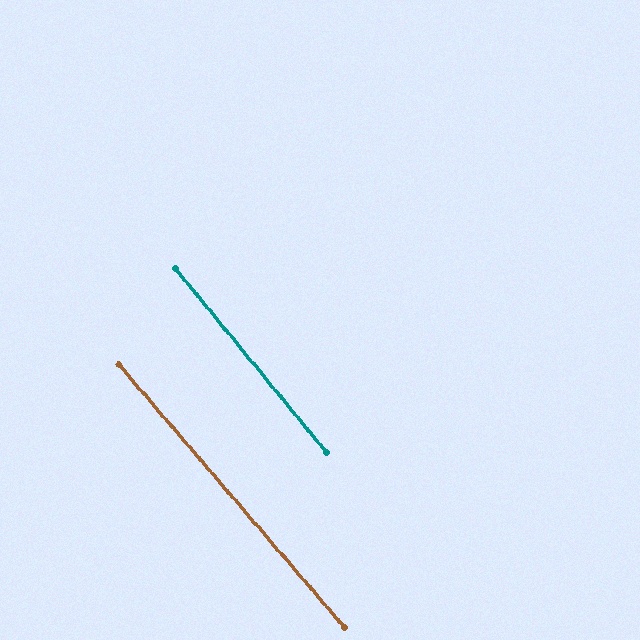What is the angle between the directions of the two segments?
Approximately 1 degree.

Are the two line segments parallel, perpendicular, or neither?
Parallel — their directions differ by only 1.4°.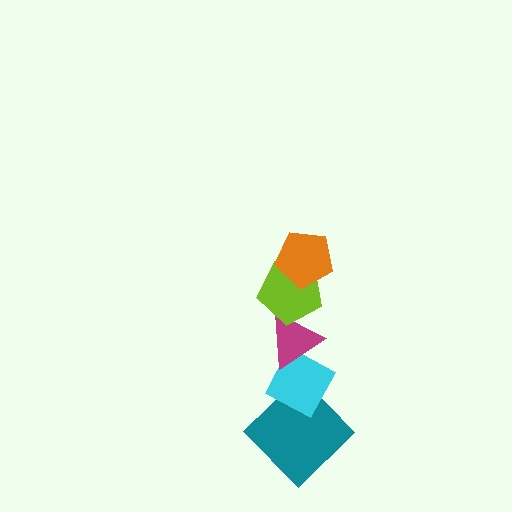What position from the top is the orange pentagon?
The orange pentagon is 1st from the top.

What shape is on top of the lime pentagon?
The orange pentagon is on top of the lime pentagon.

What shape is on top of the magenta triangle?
The lime pentagon is on top of the magenta triangle.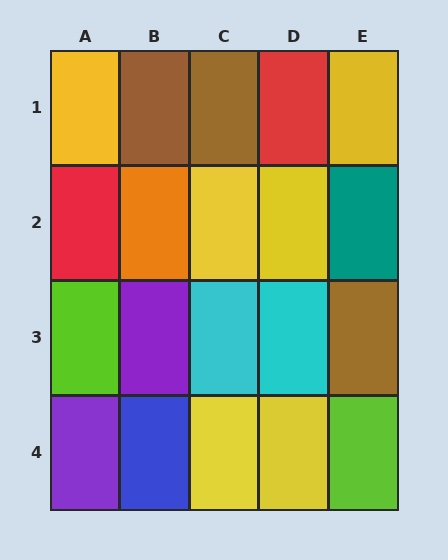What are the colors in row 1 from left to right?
Yellow, brown, brown, red, yellow.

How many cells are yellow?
6 cells are yellow.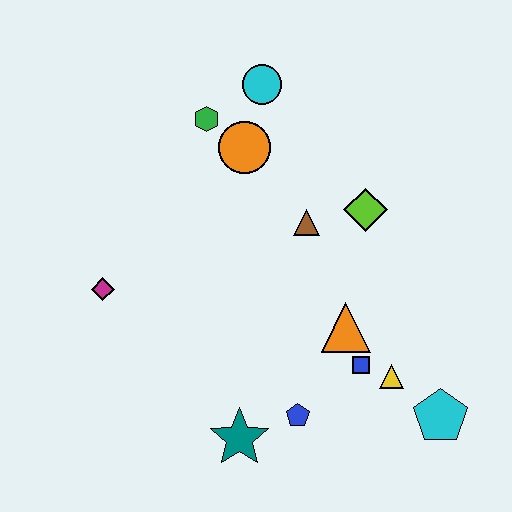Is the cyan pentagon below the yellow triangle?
Yes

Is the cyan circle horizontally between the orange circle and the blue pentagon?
Yes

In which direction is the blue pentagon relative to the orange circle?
The blue pentagon is below the orange circle.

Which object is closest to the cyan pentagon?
The yellow triangle is closest to the cyan pentagon.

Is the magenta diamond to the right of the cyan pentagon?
No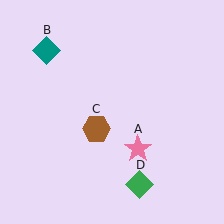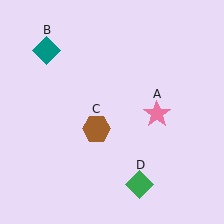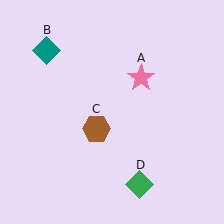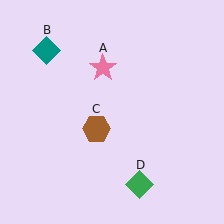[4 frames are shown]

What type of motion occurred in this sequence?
The pink star (object A) rotated counterclockwise around the center of the scene.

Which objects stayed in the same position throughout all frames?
Teal diamond (object B) and brown hexagon (object C) and green diamond (object D) remained stationary.